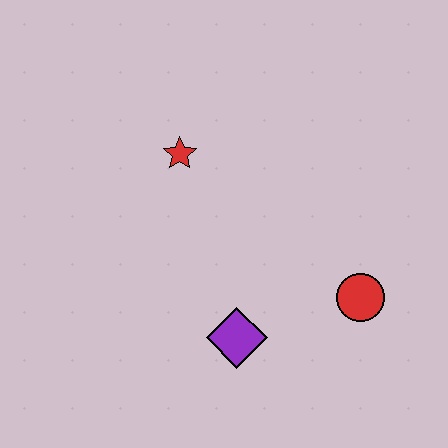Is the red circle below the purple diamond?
No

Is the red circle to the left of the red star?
No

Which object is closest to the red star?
The purple diamond is closest to the red star.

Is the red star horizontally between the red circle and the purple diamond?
No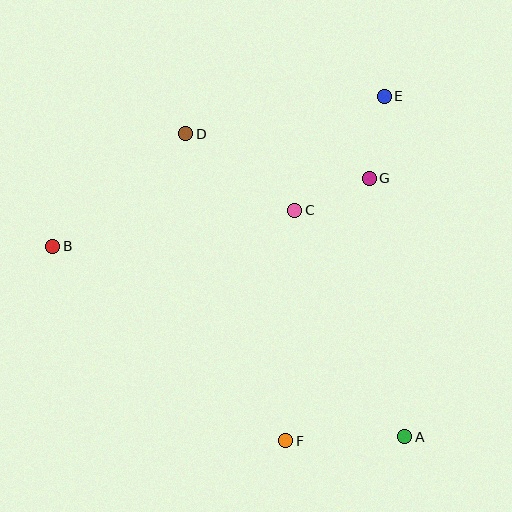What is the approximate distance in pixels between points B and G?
The distance between B and G is approximately 324 pixels.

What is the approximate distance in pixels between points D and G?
The distance between D and G is approximately 189 pixels.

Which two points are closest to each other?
Points C and G are closest to each other.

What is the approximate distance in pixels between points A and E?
The distance between A and E is approximately 341 pixels.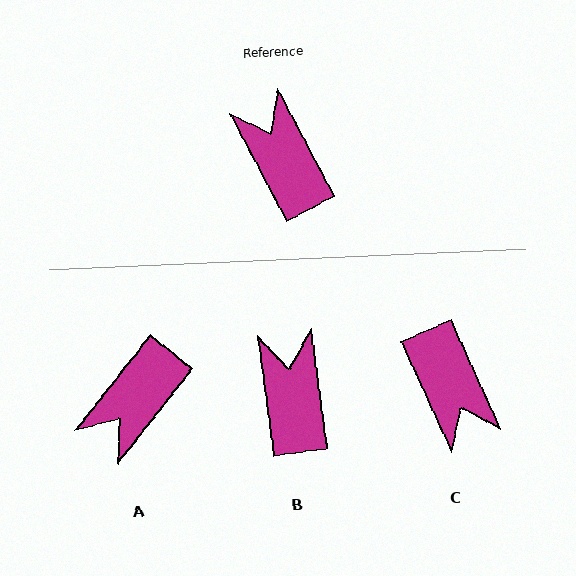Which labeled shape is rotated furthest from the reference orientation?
C, about 177 degrees away.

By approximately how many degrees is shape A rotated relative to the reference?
Approximately 114 degrees counter-clockwise.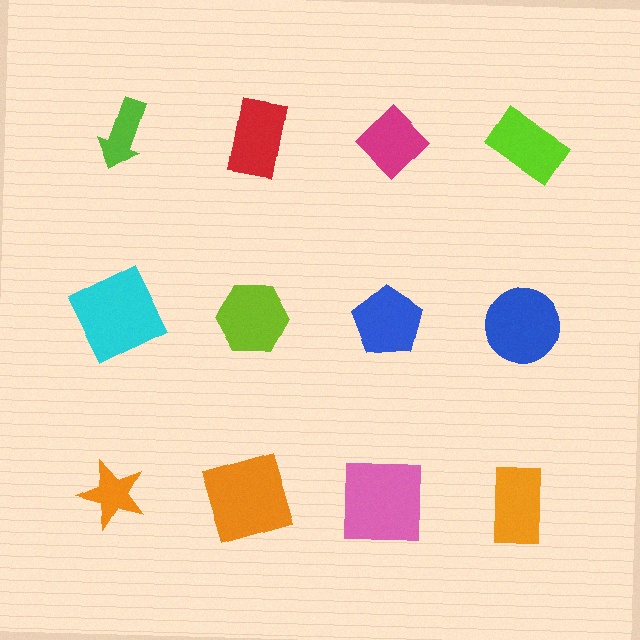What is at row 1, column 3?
A magenta diamond.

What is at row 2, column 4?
A blue circle.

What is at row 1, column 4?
A lime rectangle.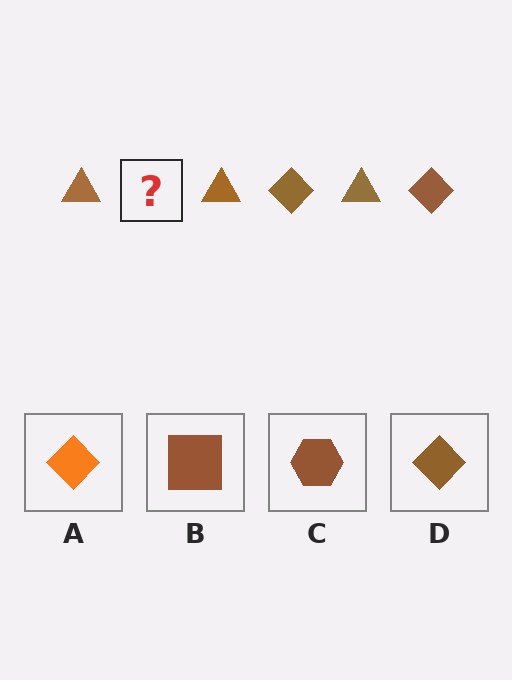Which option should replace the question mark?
Option D.